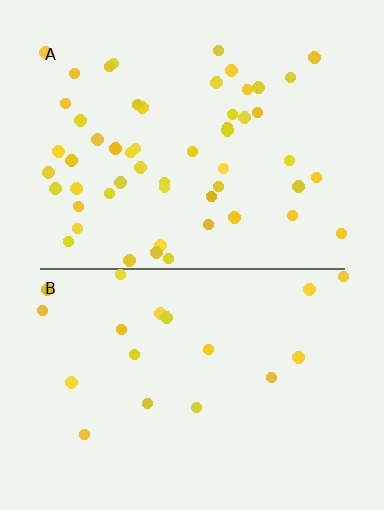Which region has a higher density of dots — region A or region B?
A (the top).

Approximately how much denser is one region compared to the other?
Approximately 2.9× — region A over region B.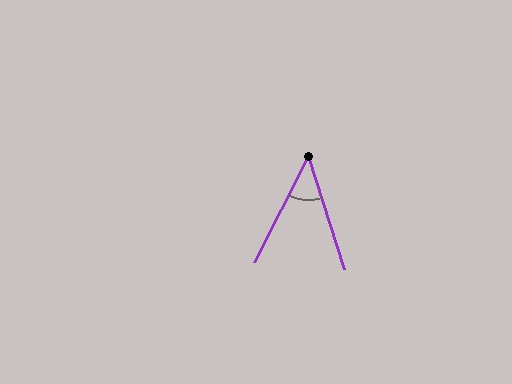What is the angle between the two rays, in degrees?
Approximately 45 degrees.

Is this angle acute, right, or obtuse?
It is acute.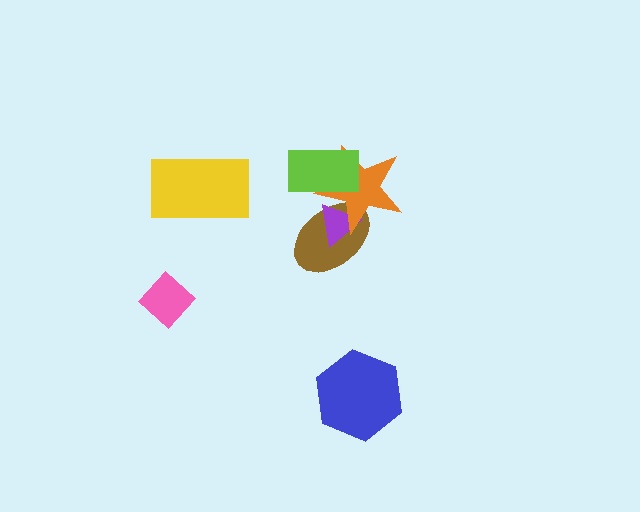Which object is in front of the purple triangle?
The orange star is in front of the purple triangle.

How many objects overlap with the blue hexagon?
0 objects overlap with the blue hexagon.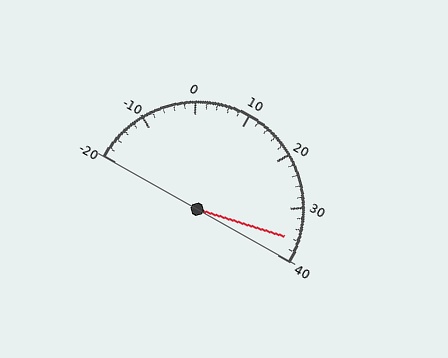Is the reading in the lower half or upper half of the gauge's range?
The reading is in the upper half of the range (-20 to 40).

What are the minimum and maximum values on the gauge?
The gauge ranges from -20 to 40.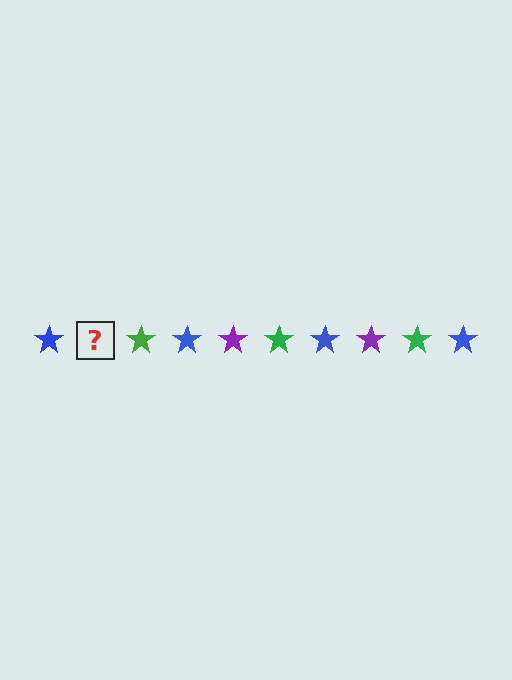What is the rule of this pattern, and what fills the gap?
The rule is that the pattern cycles through blue, purple, green stars. The gap should be filled with a purple star.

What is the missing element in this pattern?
The missing element is a purple star.